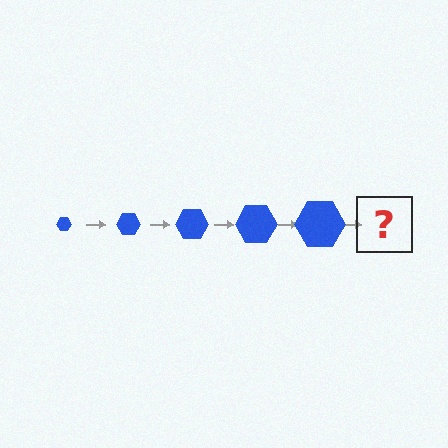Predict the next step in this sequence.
The next step is a blue hexagon, larger than the previous one.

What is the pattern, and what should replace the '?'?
The pattern is that the hexagon gets progressively larger each step. The '?' should be a blue hexagon, larger than the previous one.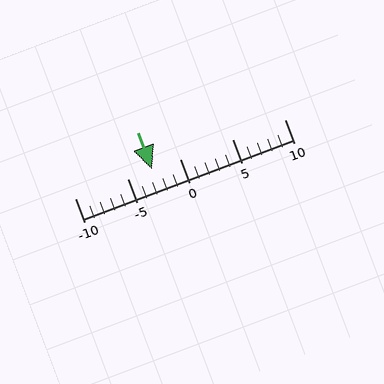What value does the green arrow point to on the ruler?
The green arrow points to approximately -3.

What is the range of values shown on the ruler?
The ruler shows values from -10 to 10.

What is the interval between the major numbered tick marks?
The major tick marks are spaced 5 units apart.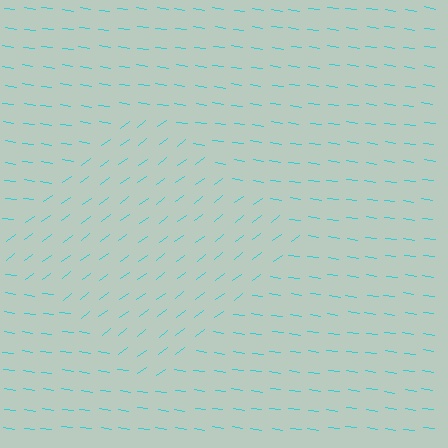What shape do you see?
I see a diamond.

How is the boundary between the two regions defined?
The boundary is defined purely by a change in line orientation (approximately 45 degrees difference). All lines are the same color and thickness.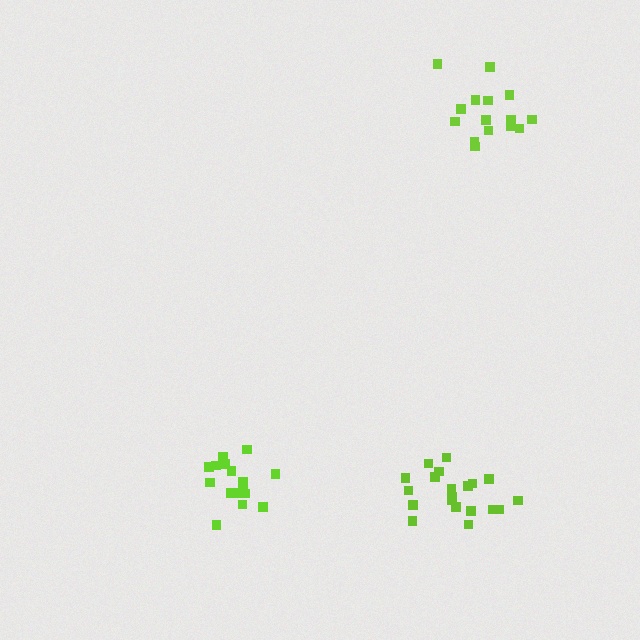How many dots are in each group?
Group 1: 20 dots, Group 2: 16 dots, Group 3: 16 dots (52 total).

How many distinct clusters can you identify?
There are 3 distinct clusters.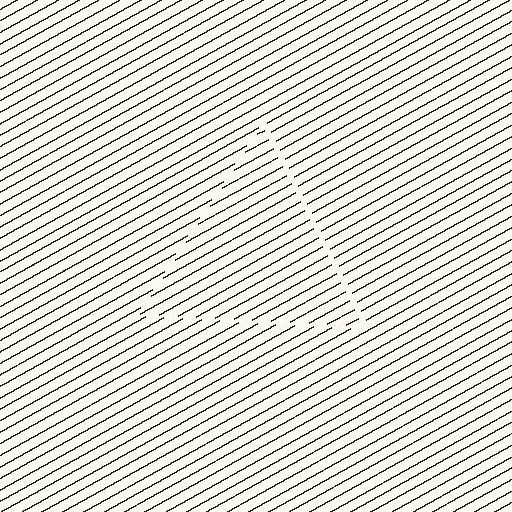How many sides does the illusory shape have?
3 sides — the line-ends trace a triangle.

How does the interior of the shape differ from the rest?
The interior of the shape contains the same grating, shifted by half a period — the contour is defined by the phase discontinuity where line-ends from the inner and outer gratings abut.